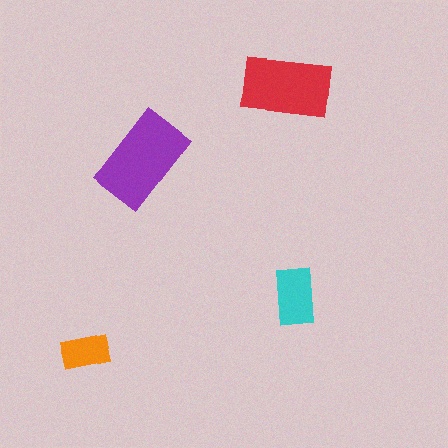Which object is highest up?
The red rectangle is topmost.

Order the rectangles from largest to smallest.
the purple one, the red one, the cyan one, the orange one.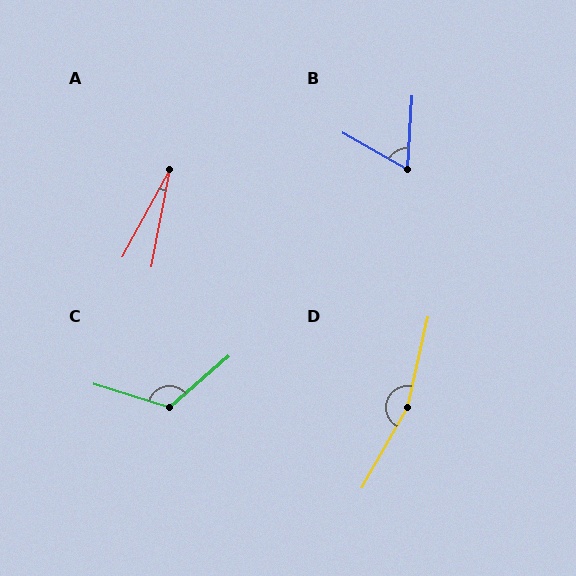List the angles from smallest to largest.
A (17°), B (64°), C (122°), D (163°).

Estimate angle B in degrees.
Approximately 64 degrees.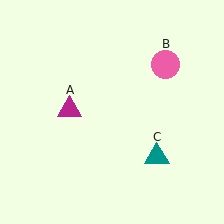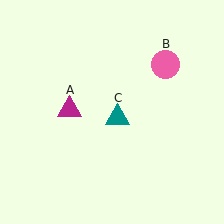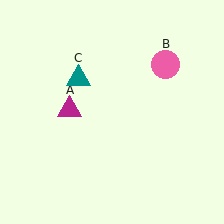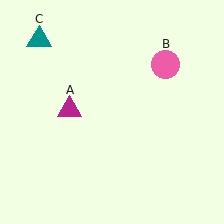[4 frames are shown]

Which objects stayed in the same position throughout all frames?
Magenta triangle (object A) and pink circle (object B) remained stationary.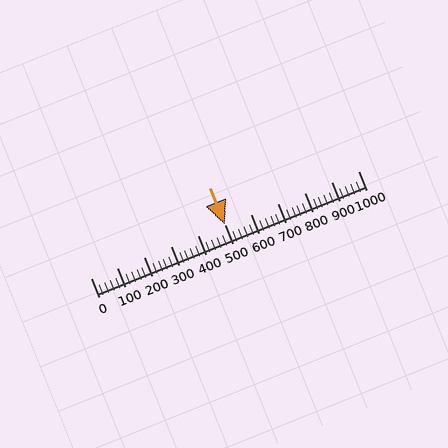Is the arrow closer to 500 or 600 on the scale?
The arrow is closer to 500.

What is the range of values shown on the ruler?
The ruler shows values from 0 to 1000.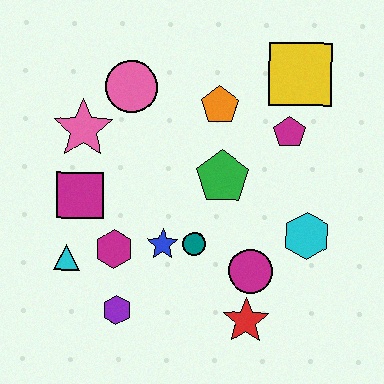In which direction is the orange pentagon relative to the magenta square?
The orange pentagon is to the right of the magenta square.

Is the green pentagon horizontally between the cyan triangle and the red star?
Yes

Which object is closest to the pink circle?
The pink star is closest to the pink circle.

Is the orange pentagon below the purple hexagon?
No